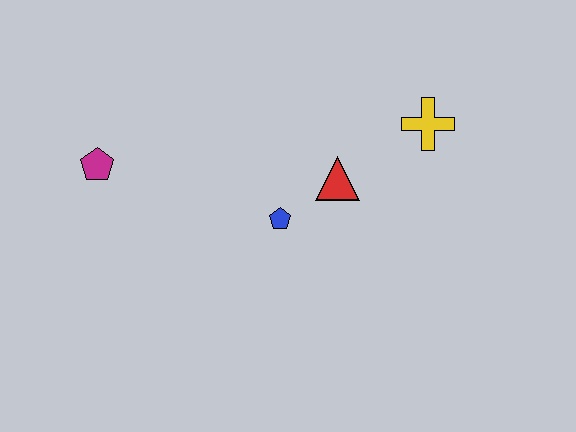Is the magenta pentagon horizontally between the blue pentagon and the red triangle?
No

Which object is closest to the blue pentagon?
The red triangle is closest to the blue pentagon.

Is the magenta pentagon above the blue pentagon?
Yes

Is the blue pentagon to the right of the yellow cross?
No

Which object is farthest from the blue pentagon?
The magenta pentagon is farthest from the blue pentagon.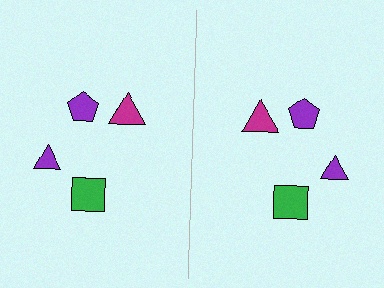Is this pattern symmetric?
Yes, this pattern has bilateral (reflection) symmetry.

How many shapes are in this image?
There are 8 shapes in this image.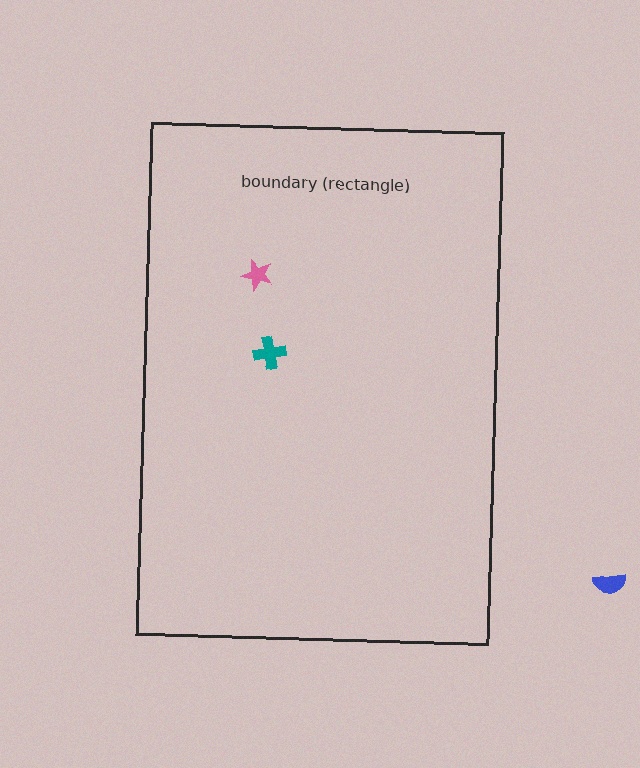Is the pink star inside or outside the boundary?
Inside.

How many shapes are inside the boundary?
2 inside, 1 outside.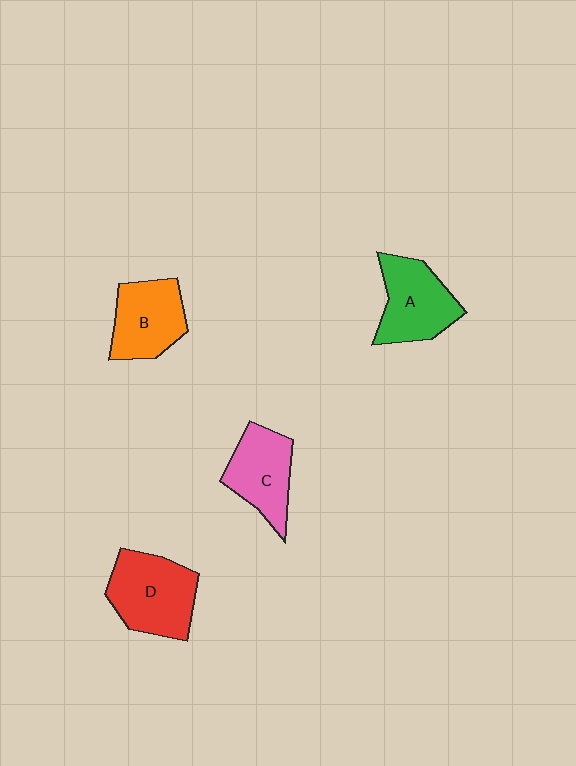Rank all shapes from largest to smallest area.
From largest to smallest: D (red), A (green), B (orange), C (pink).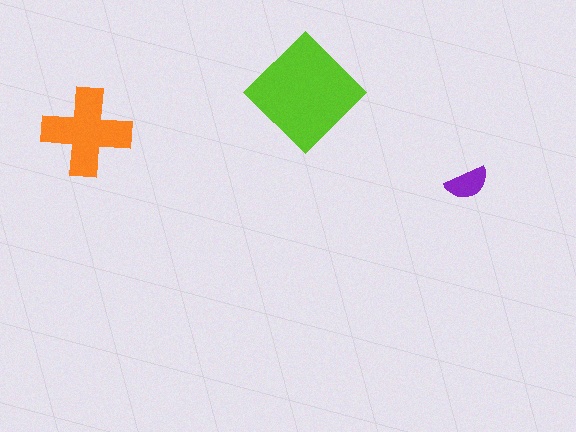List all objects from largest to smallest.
The lime diamond, the orange cross, the purple semicircle.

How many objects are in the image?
There are 3 objects in the image.